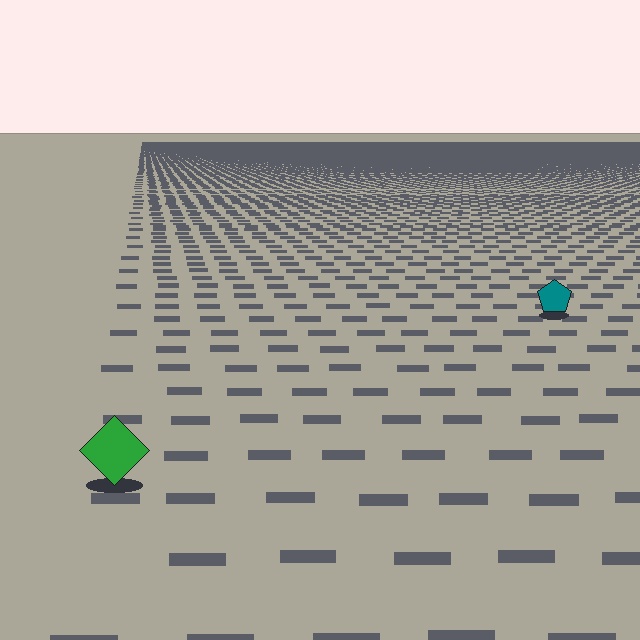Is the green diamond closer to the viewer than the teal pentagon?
Yes. The green diamond is closer — you can tell from the texture gradient: the ground texture is coarser near it.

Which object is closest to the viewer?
The green diamond is closest. The texture marks near it are larger and more spread out.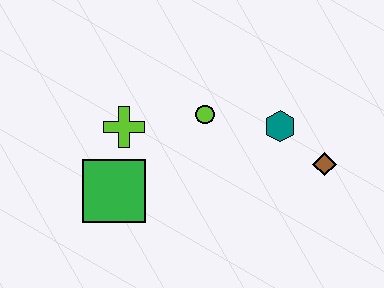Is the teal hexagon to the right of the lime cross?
Yes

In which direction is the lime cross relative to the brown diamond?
The lime cross is to the left of the brown diamond.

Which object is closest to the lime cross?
The green square is closest to the lime cross.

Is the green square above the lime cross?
No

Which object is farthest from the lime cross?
The brown diamond is farthest from the lime cross.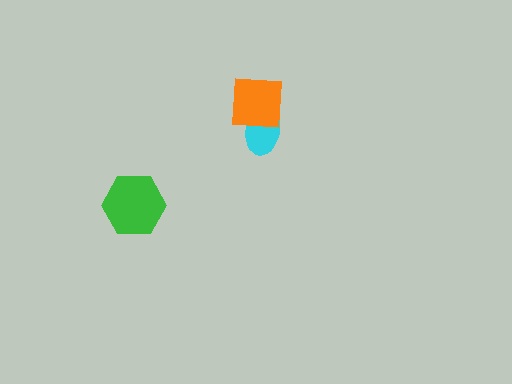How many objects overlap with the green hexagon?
0 objects overlap with the green hexagon.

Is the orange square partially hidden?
No, no other shape covers it.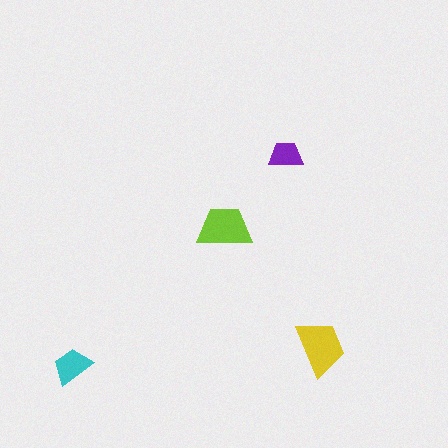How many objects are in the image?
There are 4 objects in the image.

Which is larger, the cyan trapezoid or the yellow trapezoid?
The yellow one.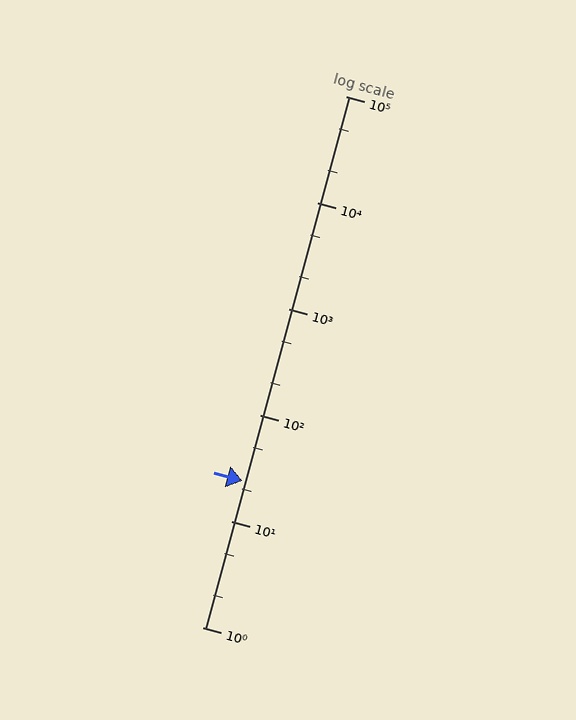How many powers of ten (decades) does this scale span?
The scale spans 5 decades, from 1 to 100000.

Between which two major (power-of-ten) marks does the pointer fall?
The pointer is between 10 and 100.